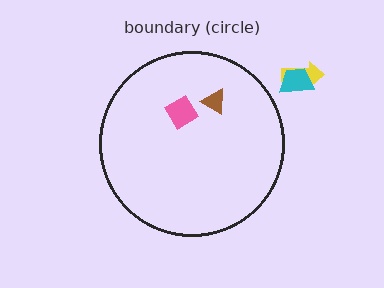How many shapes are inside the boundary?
2 inside, 2 outside.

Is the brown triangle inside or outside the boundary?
Inside.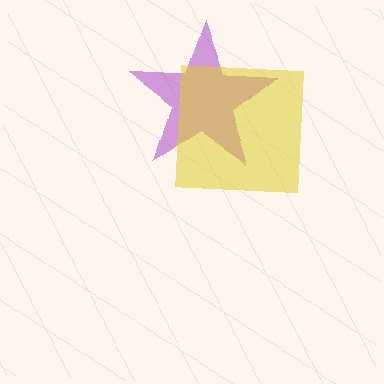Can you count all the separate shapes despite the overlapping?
Yes, there are 2 separate shapes.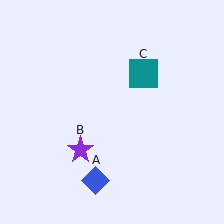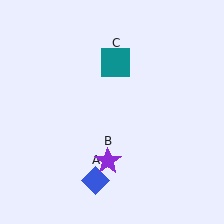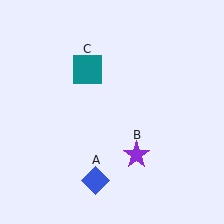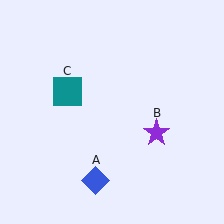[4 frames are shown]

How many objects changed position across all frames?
2 objects changed position: purple star (object B), teal square (object C).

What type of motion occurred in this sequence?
The purple star (object B), teal square (object C) rotated counterclockwise around the center of the scene.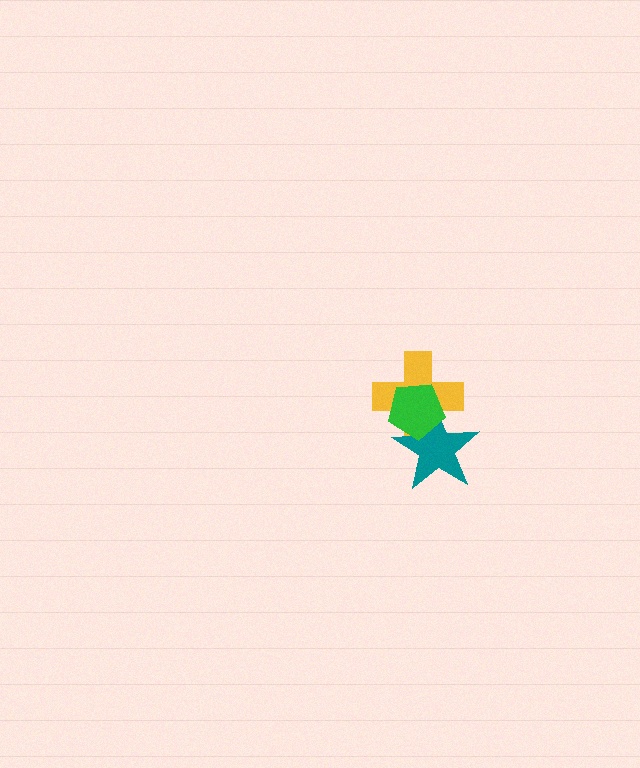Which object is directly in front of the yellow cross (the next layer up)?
The teal star is directly in front of the yellow cross.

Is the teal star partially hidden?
Yes, it is partially covered by another shape.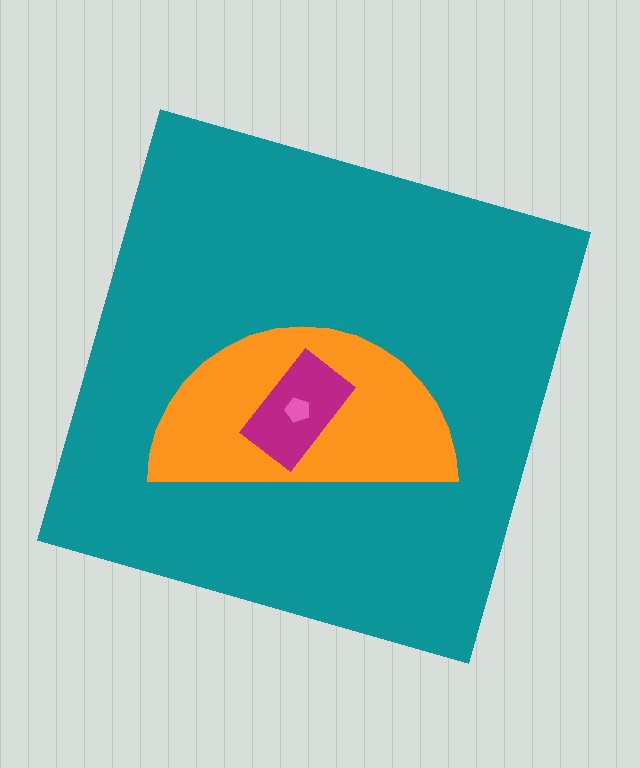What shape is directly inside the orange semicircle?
The magenta rectangle.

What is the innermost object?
The pink pentagon.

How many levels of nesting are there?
4.